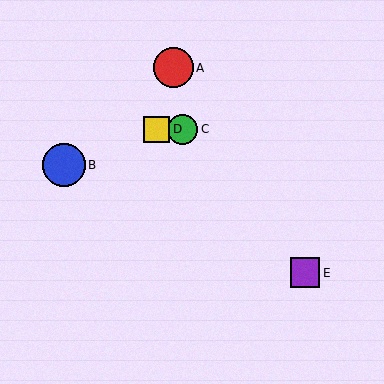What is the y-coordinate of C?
Object C is at y≈129.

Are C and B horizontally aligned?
No, C is at y≈129 and B is at y≈165.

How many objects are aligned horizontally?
2 objects (C, D) are aligned horizontally.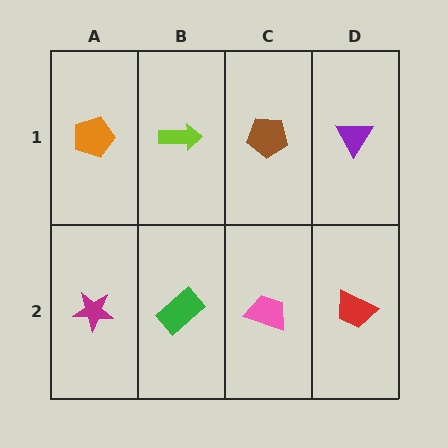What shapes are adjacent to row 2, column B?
A lime arrow (row 1, column B), a magenta star (row 2, column A), a pink trapezoid (row 2, column C).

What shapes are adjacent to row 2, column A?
An orange pentagon (row 1, column A), a green rectangle (row 2, column B).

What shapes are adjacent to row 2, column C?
A brown pentagon (row 1, column C), a green rectangle (row 2, column B), a red trapezoid (row 2, column D).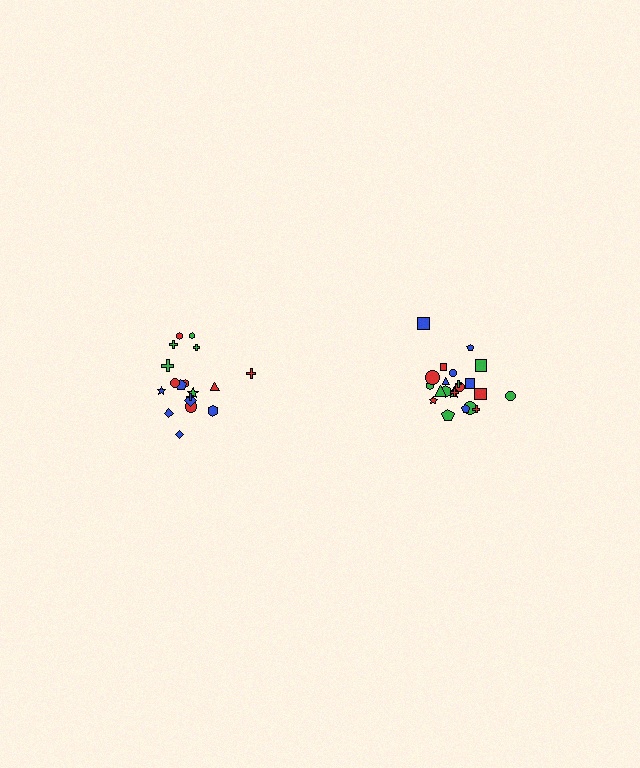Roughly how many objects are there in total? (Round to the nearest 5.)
Roughly 40 objects in total.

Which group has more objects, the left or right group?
The right group.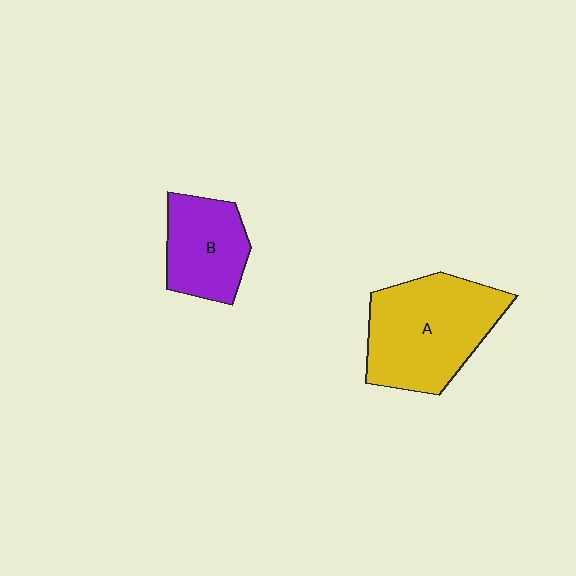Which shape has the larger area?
Shape A (yellow).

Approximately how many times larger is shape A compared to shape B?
Approximately 1.6 times.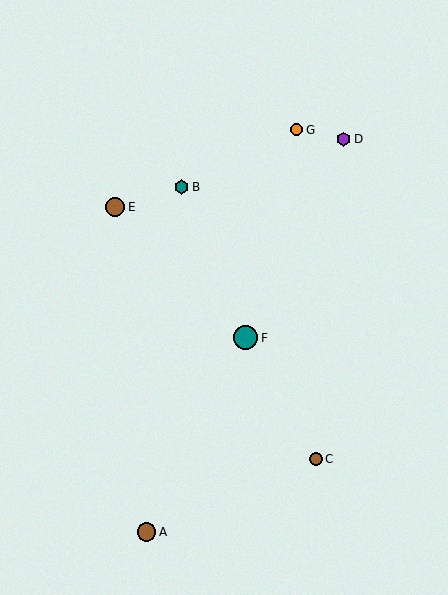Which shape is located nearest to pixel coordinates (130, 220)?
The brown circle (labeled E) at (115, 207) is nearest to that location.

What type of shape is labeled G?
Shape G is an orange circle.